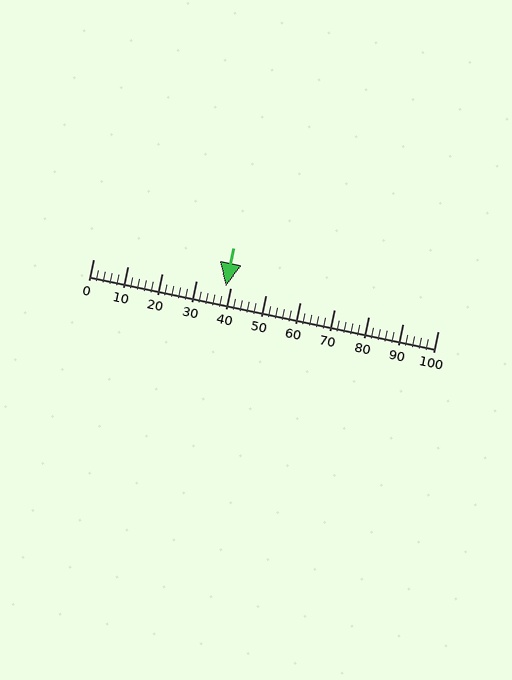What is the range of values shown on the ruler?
The ruler shows values from 0 to 100.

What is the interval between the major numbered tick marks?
The major tick marks are spaced 10 units apart.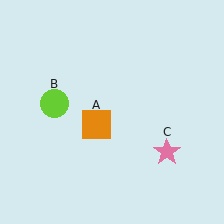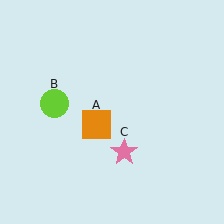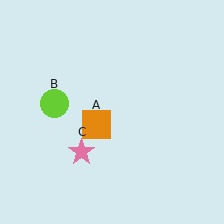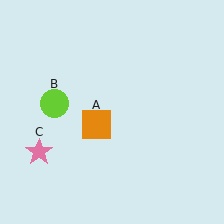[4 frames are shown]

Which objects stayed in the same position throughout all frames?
Orange square (object A) and lime circle (object B) remained stationary.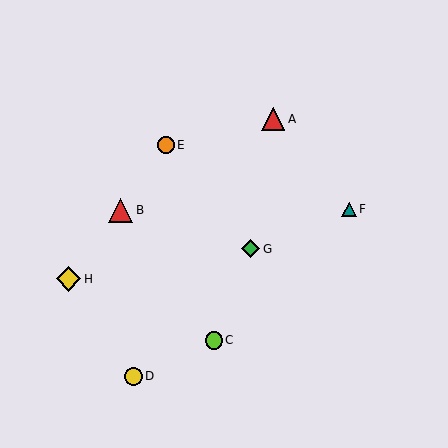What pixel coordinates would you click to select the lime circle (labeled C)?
Click at (214, 340) to select the lime circle C.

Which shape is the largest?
The yellow diamond (labeled H) is the largest.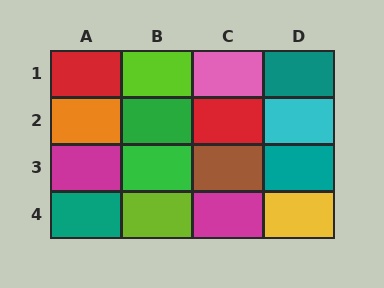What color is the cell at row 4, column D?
Yellow.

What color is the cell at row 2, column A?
Orange.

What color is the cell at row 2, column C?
Red.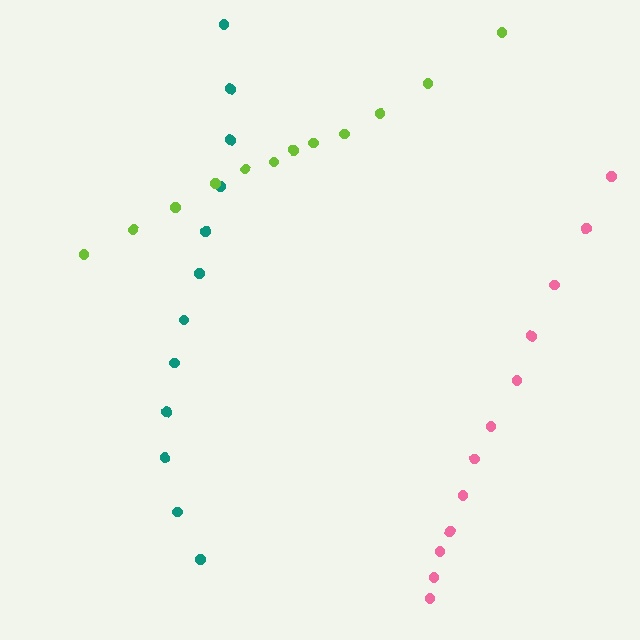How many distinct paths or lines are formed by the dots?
There are 3 distinct paths.